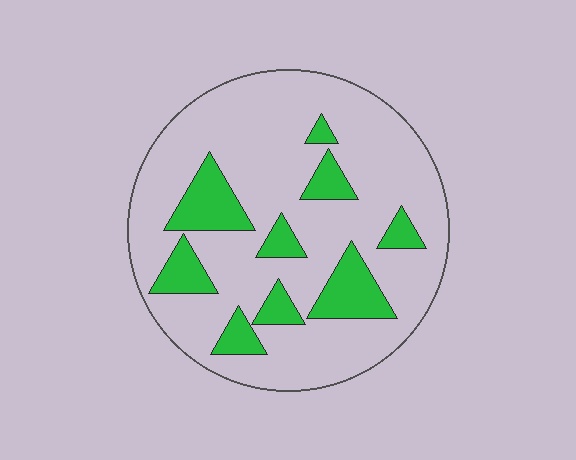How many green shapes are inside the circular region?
9.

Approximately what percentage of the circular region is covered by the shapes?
Approximately 20%.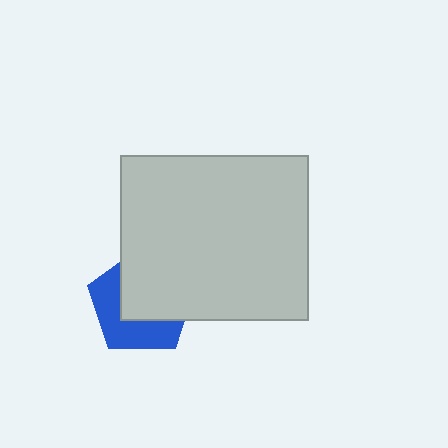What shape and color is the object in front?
The object in front is a light gray rectangle.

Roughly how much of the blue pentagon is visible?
A small part of it is visible (roughly 45%).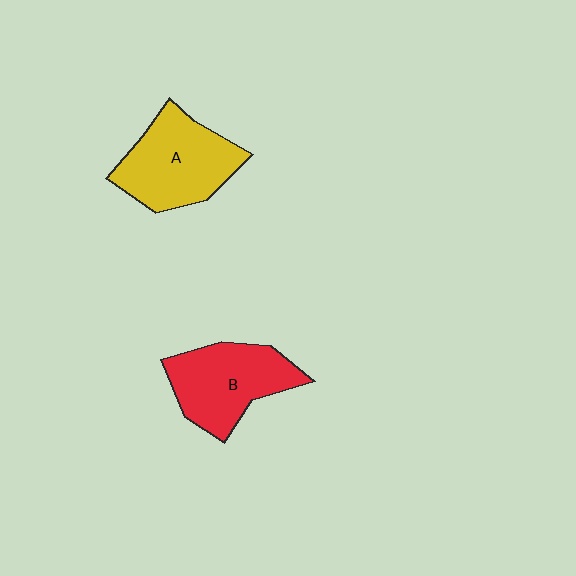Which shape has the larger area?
Shape A (yellow).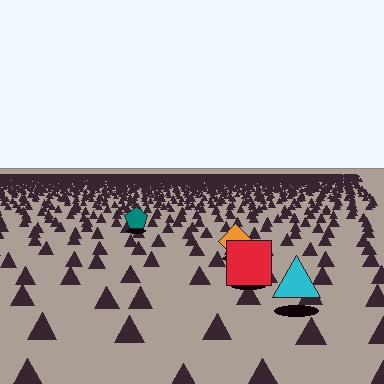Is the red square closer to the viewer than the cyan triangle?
No. The cyan triangle is closer — you can tell from the texture gradient: the ground texture is coarser near it.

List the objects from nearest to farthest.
From nearest to farthest: the cyan triangle, the red square, the orange diamond, the teal pentagon.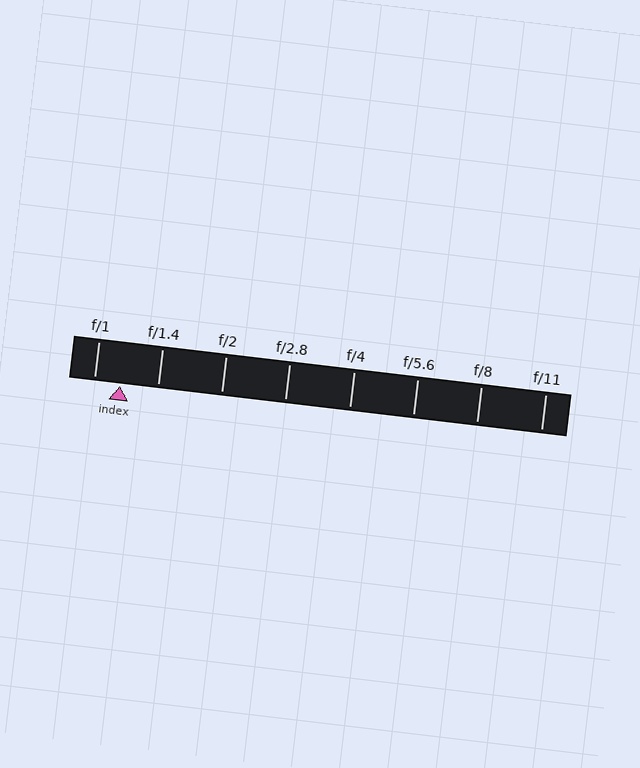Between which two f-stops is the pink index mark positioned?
The index mark is between f/1 and f/1.4.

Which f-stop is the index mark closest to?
The index mark is closest to f/1.